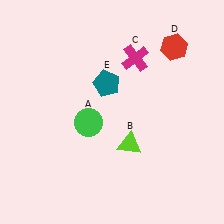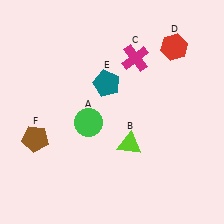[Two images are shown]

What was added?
A brown pentagon (F) was added in Image 2.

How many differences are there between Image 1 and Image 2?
There is 1 difference between the two images.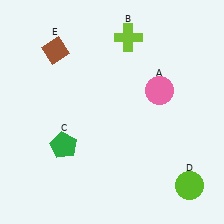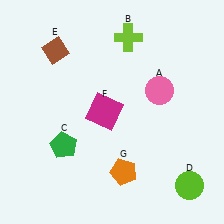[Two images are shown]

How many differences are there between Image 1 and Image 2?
There are 2 differences between the two images.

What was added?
A magenta square (F), an orange pentagon (G) were added in Image 2.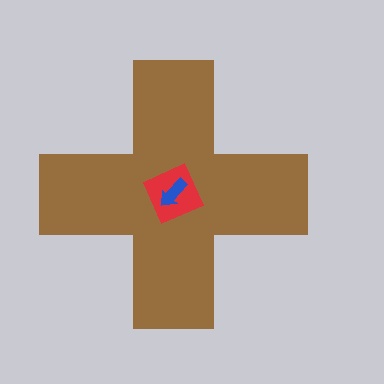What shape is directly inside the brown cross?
The red square.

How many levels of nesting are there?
3.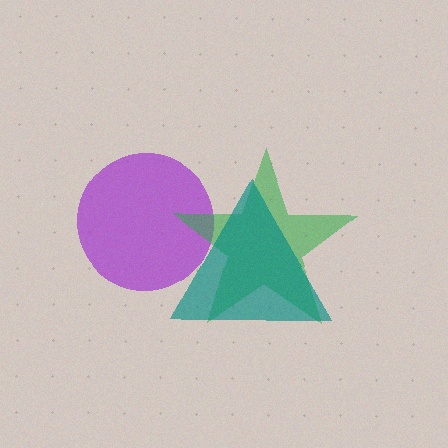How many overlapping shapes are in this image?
There are 3 overlapping shapes in the image.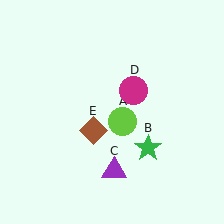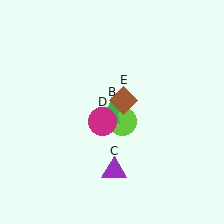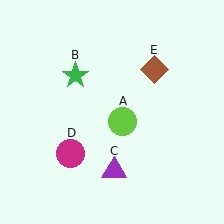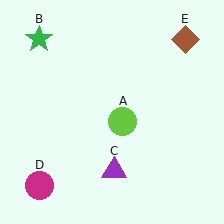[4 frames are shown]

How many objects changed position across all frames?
3 objects changed position: green star (object B), magenta circle (object D), brown diamond (object E).